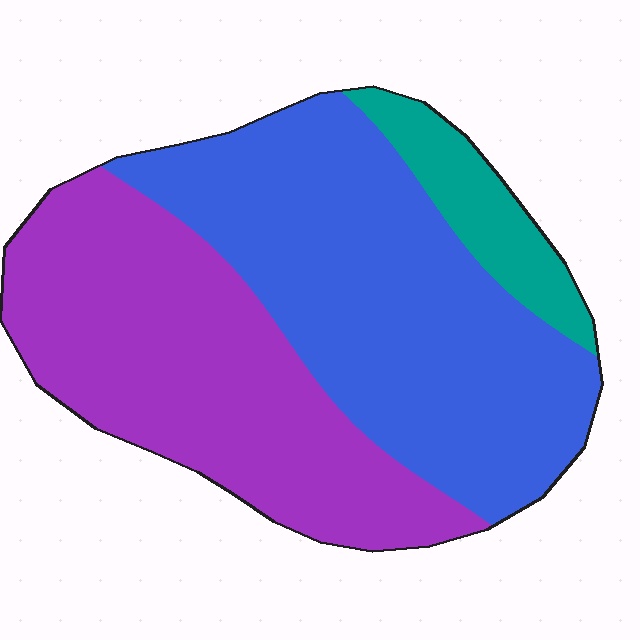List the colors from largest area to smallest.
From largest to smallest: blue, purple, teal.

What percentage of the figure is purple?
Purple takes up between a quarter and a half of the figure.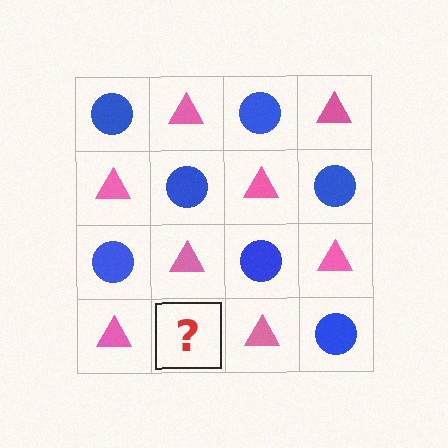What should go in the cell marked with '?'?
The missing cell should contain a blue circle.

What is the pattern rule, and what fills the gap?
The rule is that it alternates blue circle and pink triangle in a checkerboard pattern. The gap should be filled with a blue circle.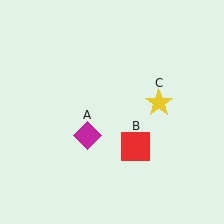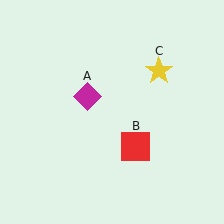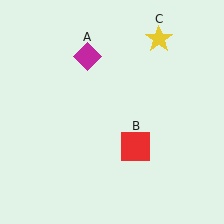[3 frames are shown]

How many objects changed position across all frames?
2 objects changed position: magenta diamond (object A), yellow star (object C).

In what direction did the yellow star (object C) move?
The yellow star (object C) moved up.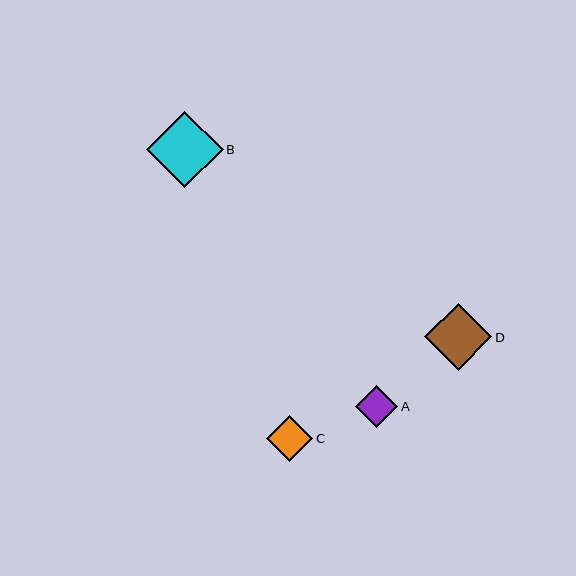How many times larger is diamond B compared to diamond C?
Diamond B is approximately 1.7 times the size of diamond C.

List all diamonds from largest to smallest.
From largest to smallest: B, D, C, A.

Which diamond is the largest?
Diamond B is the largest with a size of approximately 76 pixels.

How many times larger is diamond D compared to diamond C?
Diamond D is approximately 1.5 times the size of diamond C.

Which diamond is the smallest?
Diamond A is the smallest with a size of approximately 42 pixels.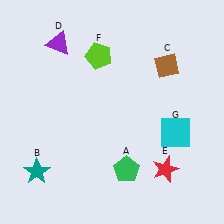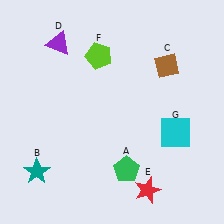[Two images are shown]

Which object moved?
The red star (E) moved down.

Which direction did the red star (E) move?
The red star (E) moved down.